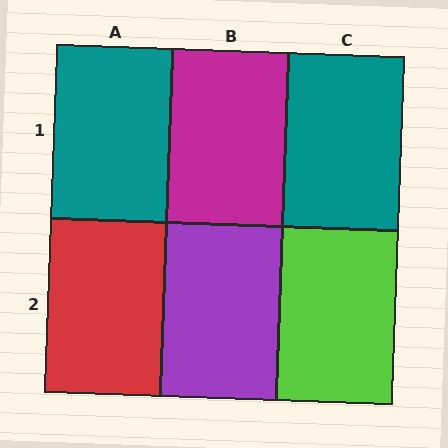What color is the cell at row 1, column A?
Teal.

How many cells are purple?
1 cell is purple.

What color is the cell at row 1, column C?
Teal.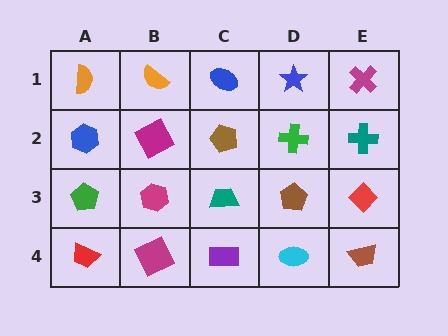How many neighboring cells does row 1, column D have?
3.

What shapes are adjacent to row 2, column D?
A blue star (row 1, column D), a brown pentagon (row 3, column D), a brown pentagon (row 2, column C), a teal cross (row 2, column E).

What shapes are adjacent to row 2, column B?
An orange semicircle (row 1, column B), a magenta hexagon (row 3, column B), a blue hexagon (row 2, column A), a brown pentagon (row 2, column C).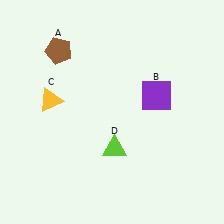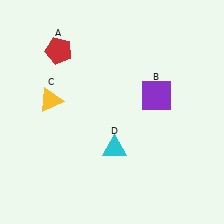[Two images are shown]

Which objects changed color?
A changed from brown to red. D changed from lime to cyan.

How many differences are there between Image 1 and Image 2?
There are 2 differences between the two images.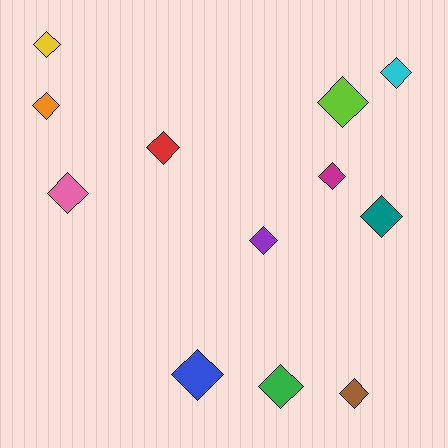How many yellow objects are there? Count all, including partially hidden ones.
There is 1 yellow object.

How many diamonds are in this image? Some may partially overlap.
There are 12 diamonds.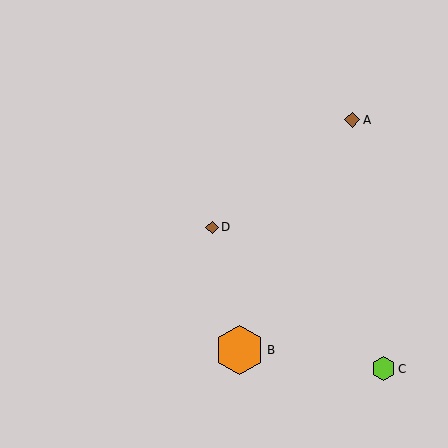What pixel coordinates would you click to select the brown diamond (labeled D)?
Click at (212, 227) to select the brown diamond D.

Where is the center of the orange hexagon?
The center of the orange hexagon is at (239, 350).